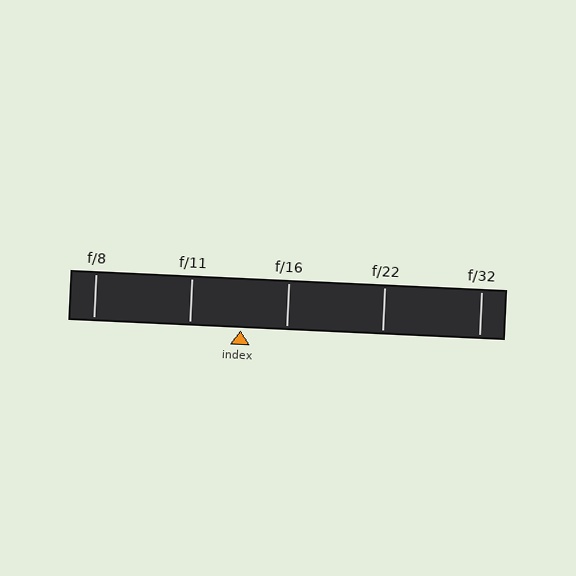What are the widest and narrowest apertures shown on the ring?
The widest aperture shown is f/8 and the narrowest is f/32.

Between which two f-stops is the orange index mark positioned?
The index mark is between f/11 and f/16.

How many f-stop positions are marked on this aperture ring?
There are 5 f-stop positions marked.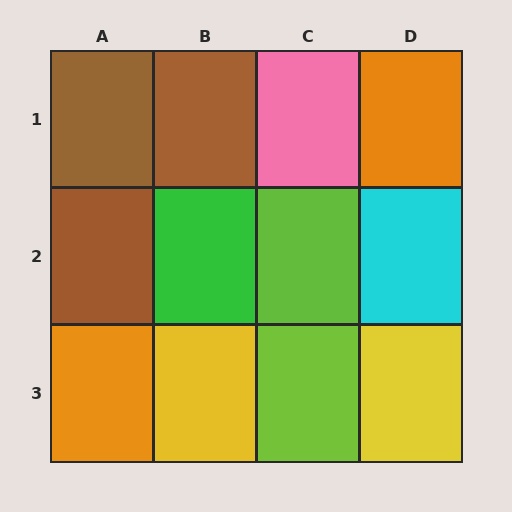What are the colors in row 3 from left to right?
Orange, yellow, lime, yellow.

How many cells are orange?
2 cells are orange.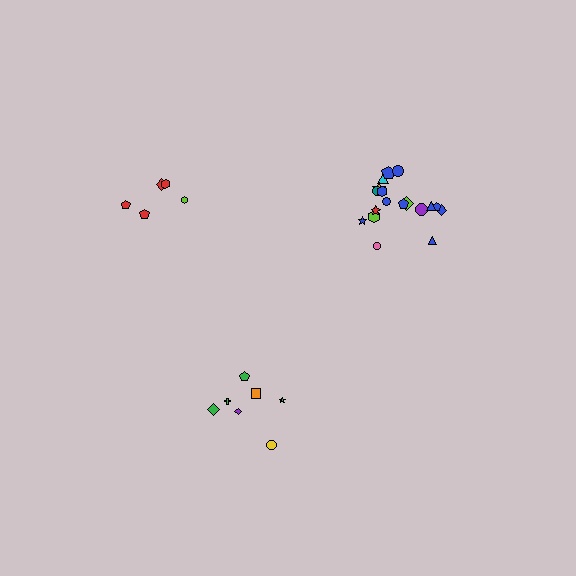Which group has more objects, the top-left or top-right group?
The top-right group.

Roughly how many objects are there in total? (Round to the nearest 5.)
Roughly 30 objects in total.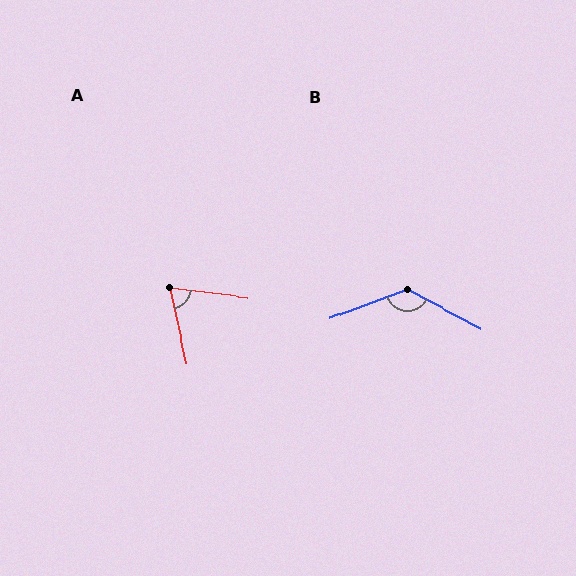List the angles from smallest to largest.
A (70°), B (132°).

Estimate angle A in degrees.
Approximately 70 degrees.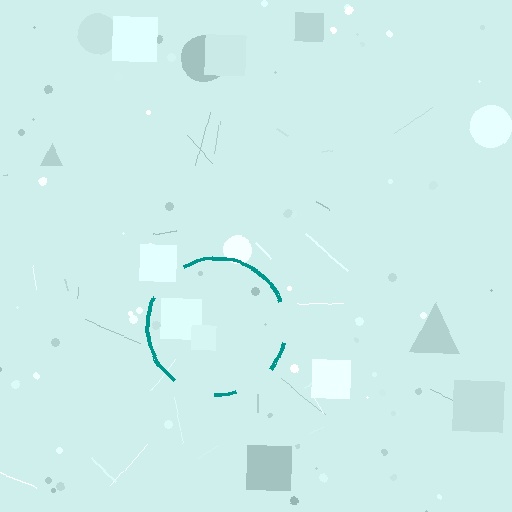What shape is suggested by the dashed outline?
The dashed outline suggests a circle.